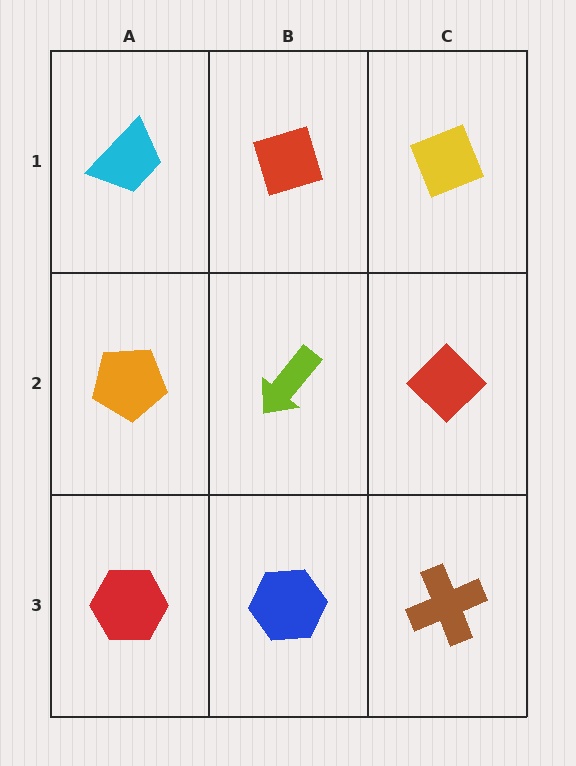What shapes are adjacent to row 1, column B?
A lime arrow (row 2, column B), a cyan trapezoid (row 1, column A), a yellow diamond (row 1, column C).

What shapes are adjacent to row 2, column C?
A yellow diamond (row 1, column C), a brown cross (row 3, column C), a lime arrow (row 2, column B).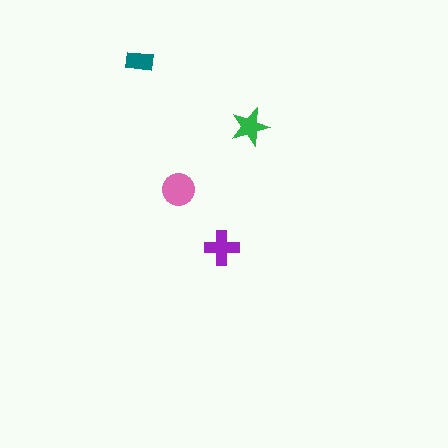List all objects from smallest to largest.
The teal rectangle, the green star, the purple cross, the pink circle.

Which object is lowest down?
The purple cross is bottommost.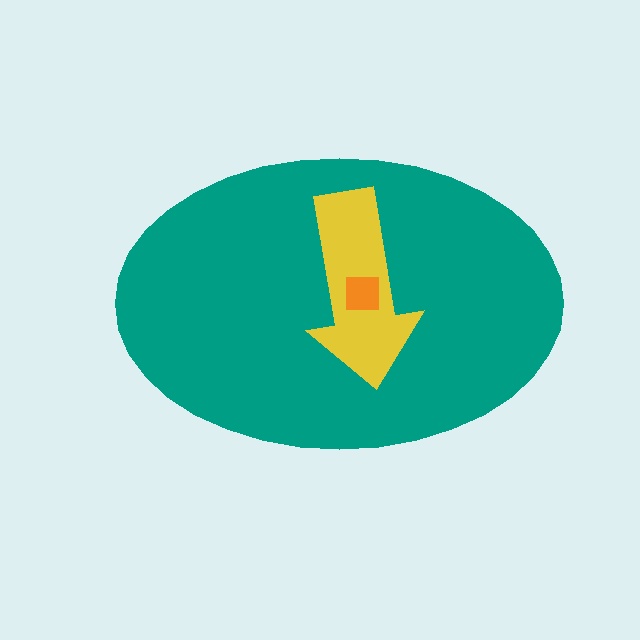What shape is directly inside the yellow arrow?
The orange square.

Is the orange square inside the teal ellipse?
Yes.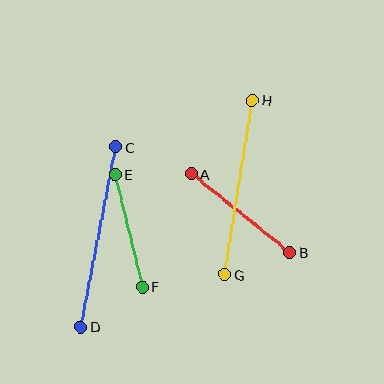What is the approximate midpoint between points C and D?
The midpoint is at approximately (98, 237) pixels.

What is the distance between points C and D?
The distance is approximately 183 pixels.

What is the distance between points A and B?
The distance is approximately 126 pixels.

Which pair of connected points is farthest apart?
Points C and D are farthest apart.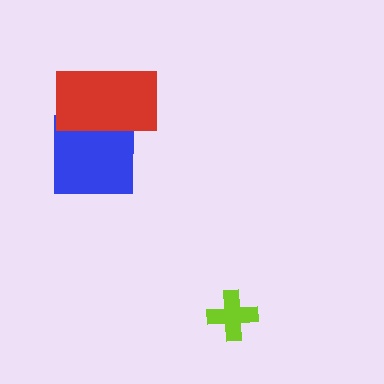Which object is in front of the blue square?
The red rectangle is in front of the blue square.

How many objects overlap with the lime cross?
0 objects overlap with the lime cross.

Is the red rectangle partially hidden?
No, no other shape covers it.